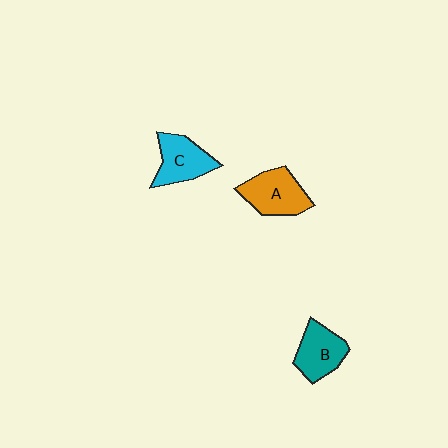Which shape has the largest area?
Shape A (orange).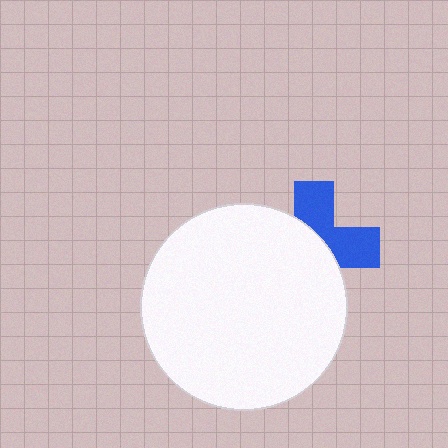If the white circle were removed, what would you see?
You would see the complete blue cross.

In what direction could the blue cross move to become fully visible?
The blue cross could move toward the upper-right. That would shift it out from behind the white circle entirely.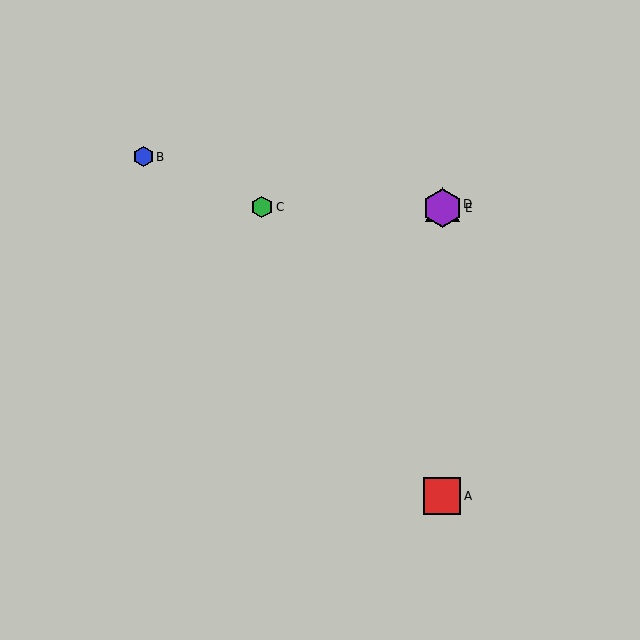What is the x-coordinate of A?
Object A is at x≈442.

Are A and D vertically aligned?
Yes, both are at x≈442.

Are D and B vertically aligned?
No, D is at x≈442 and B is at x≈143.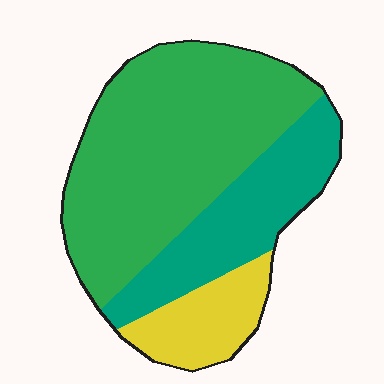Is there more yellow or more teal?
Teal.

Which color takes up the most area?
Green, at roughly 60%.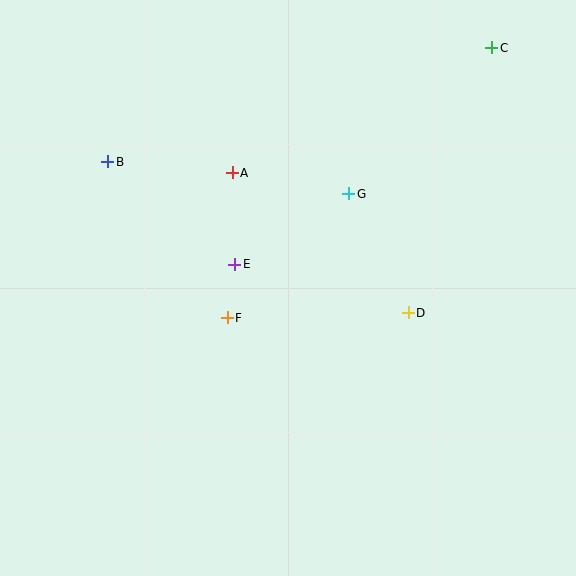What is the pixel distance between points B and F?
The distance between B and F is 197 pixels.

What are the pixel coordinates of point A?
Point A is at (232, 173).